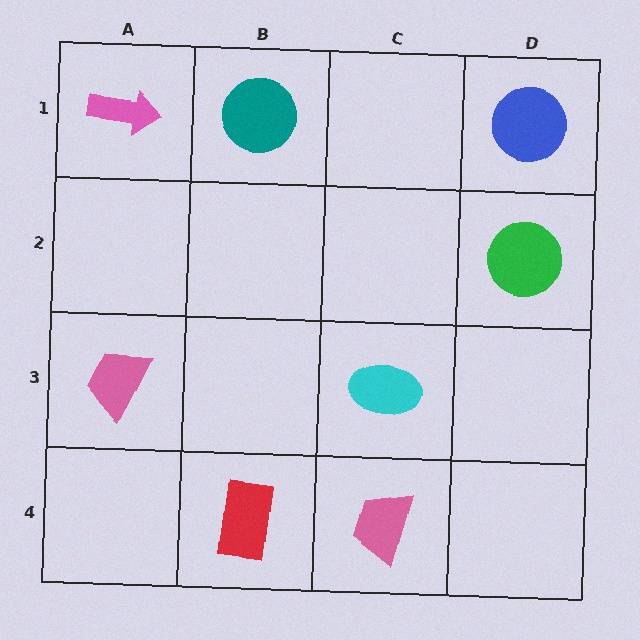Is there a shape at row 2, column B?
No, that cell is empty.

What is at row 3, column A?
A pink trapezoid.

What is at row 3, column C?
A cyan ellipse.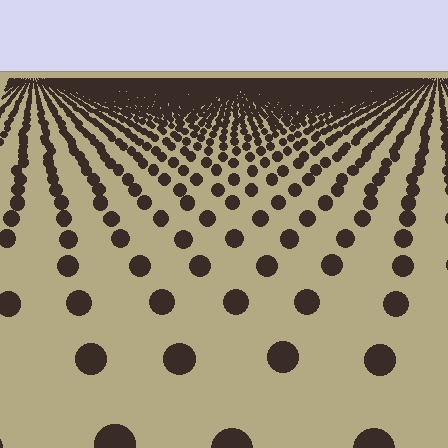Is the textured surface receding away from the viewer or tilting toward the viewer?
The surface is receding away from the viewer. Texture elements get smaller and denser toward the top.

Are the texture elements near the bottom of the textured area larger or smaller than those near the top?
Larger. Near the bottom, elements are closer to the viewer and appear at a bigger on-screen size.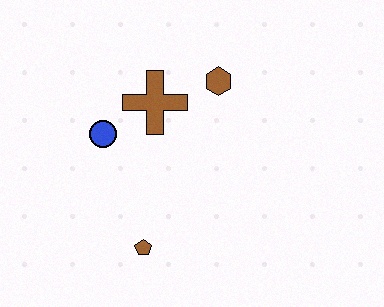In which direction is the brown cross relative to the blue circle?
The brown cross is to the right of the blue circle.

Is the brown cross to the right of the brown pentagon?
Yes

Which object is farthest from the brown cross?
The brown pentagon is farthest from the brown cross.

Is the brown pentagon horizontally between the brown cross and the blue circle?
Yes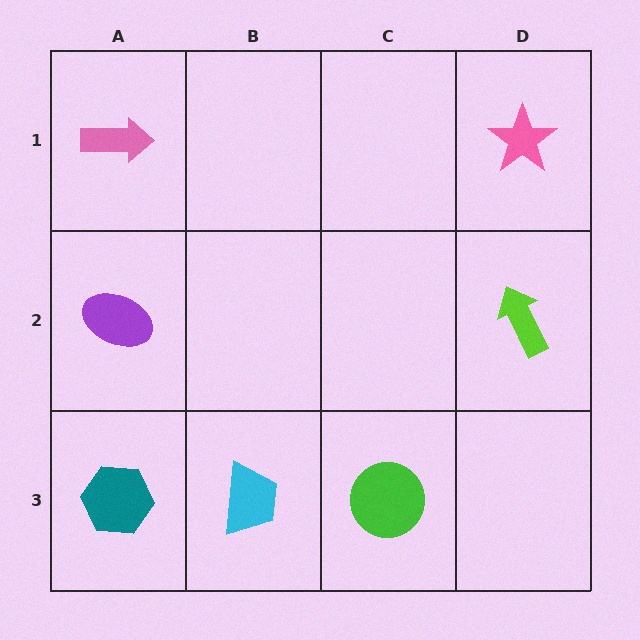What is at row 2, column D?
A lime arrow.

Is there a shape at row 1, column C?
No, that cell is empty.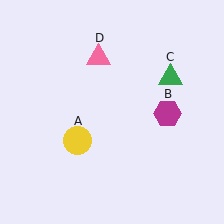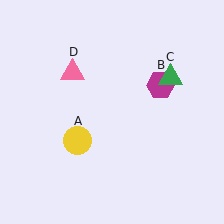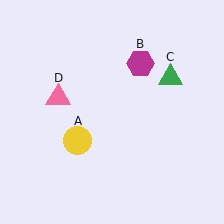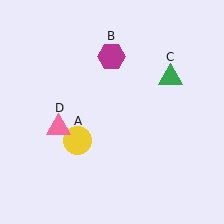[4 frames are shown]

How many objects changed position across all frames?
2 objects changed position: magenta hexagon (object B), pink triangle (object D).